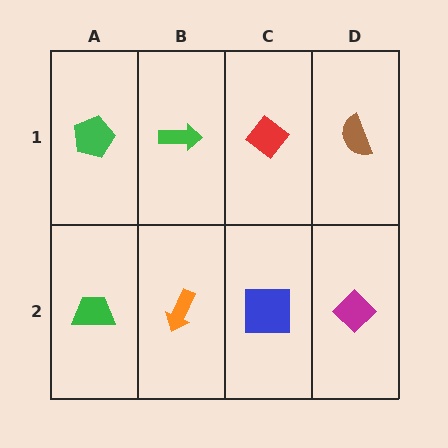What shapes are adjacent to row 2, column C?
A red diamond (row 1, column C), an orange arrow (row 2, column B), a magenta diamond (row 2, column D).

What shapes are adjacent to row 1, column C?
A blue square (row 2, column C), a green arrow (row 1, column B), a brown semicircle (row 1, column D).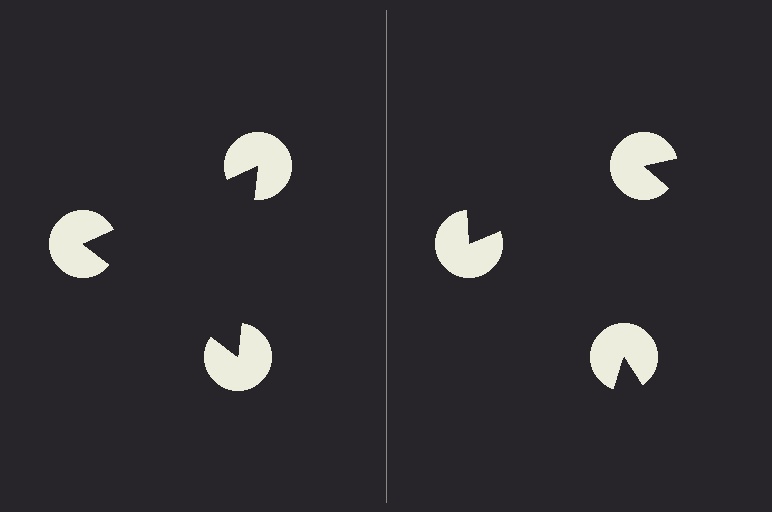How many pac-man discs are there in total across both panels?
6 — 3 on each side.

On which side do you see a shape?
An illusory triangle appears on the left side. On the right side the wedge cuts are rotated, so no coherent shape forms.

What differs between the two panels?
The pac-man discs are positioned identically on both sides; only the wedge orientations differ. On the left they align to a triangle; on the right they are misaligned.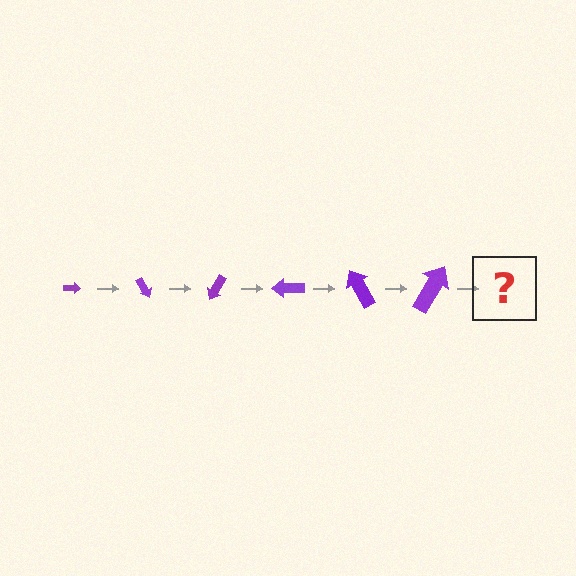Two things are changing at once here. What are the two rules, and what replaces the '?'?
The two rules are that the arrow grows larger each step and it rotates 60 degrees each step. The '?' should be an arrow, larger than the previous one and rotated 360 degrees from the start.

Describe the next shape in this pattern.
It should be an arrow, larger than the previous one and rotated 360 degrees from the start.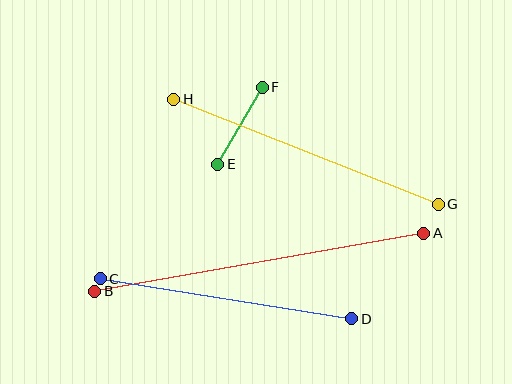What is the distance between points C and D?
The distance is approximately 255 pixels.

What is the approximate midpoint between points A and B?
The midpoint is at approximately (259, 262) pixels.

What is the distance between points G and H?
The distance is approximately 284 pixels.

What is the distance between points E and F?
The distance is approximately 89 pixels.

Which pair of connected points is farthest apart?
Points A and B are farthest apart.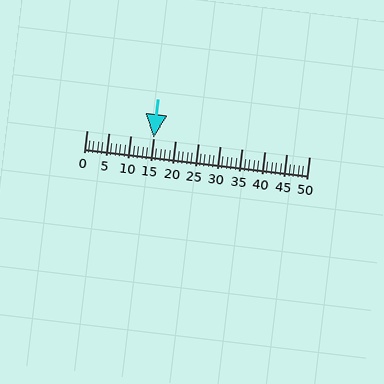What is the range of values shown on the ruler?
The ruler shows values from 0 to 50.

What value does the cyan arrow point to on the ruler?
The cyan arrow points to approximately 15.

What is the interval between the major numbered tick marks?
The major tick marks are spaced 5 units apart.